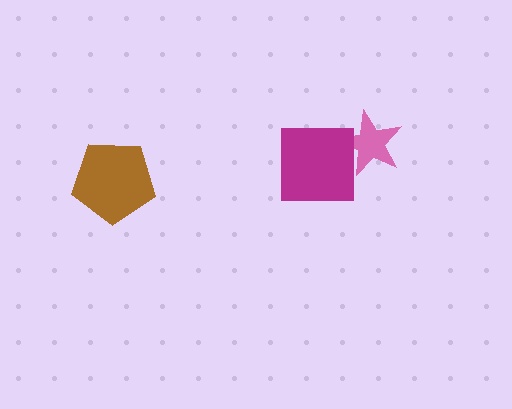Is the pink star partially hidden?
Yes, it is partially covered by another shape.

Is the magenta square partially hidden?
No, no other shape covers it.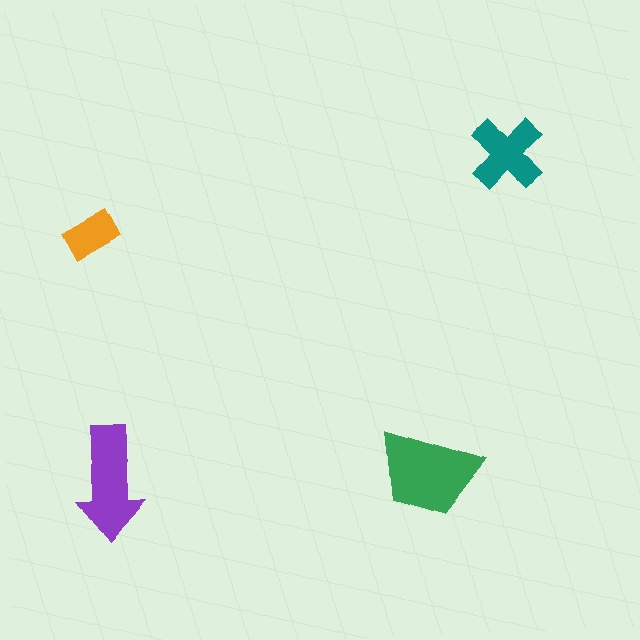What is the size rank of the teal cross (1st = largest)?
3rd.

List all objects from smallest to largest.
The orange rectangle, the teal cross, the purple arrow, the green trapezoid.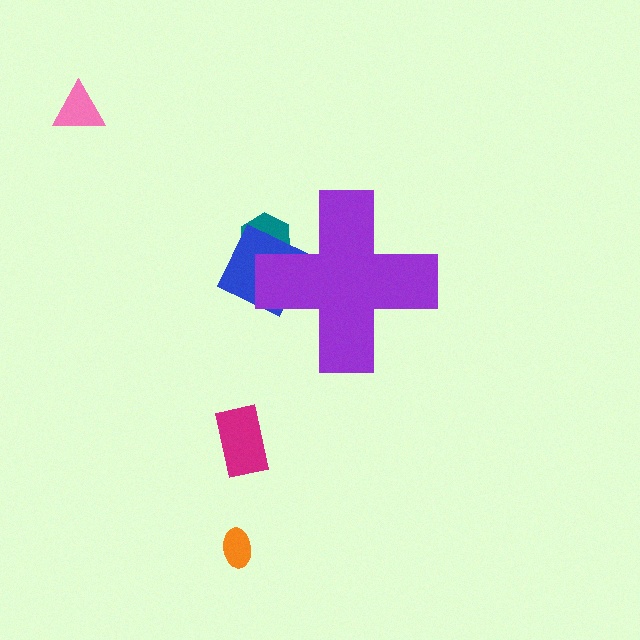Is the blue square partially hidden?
Yes, the blue square is partially hidden behind the purple cross.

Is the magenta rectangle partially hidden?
No, the magenta rectangle is fully visible.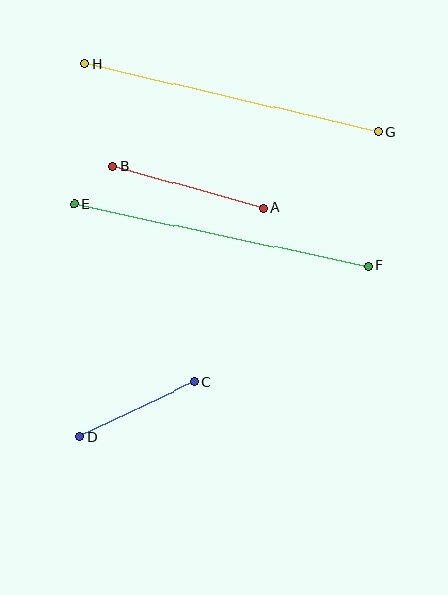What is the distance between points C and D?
The distance is approximately 127 pixels.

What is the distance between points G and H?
The distance is approximately 302 pixels.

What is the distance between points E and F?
The distance is approximately 300 pixels.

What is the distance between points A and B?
The distance is approximately 157 pixels.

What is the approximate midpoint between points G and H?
The midpoint is at approximately (231, 98) pixels.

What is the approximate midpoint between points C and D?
The midpoint is at approximately (137, 410) pixels.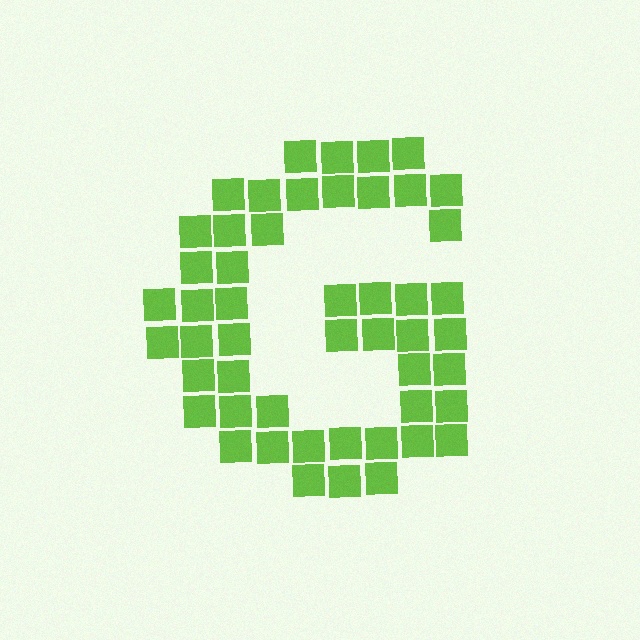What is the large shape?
The large shape is the letter G.